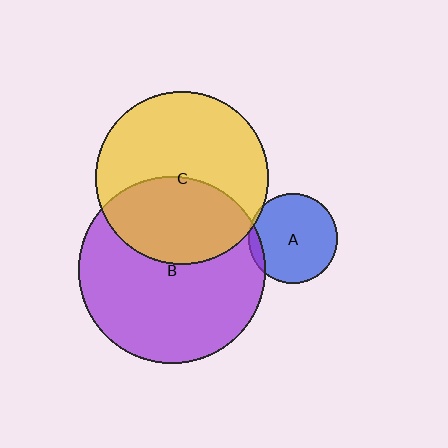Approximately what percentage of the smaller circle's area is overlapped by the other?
Approximately 5%.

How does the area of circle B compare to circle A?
Approximately 4.3 times.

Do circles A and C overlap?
Yes.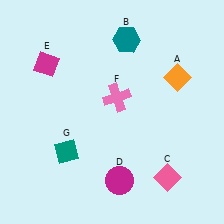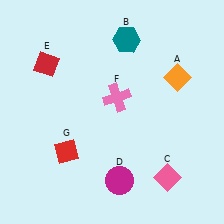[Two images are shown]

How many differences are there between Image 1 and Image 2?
There are 2 differences between the two images.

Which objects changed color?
E changed from magenta to red. G changed from teal to red.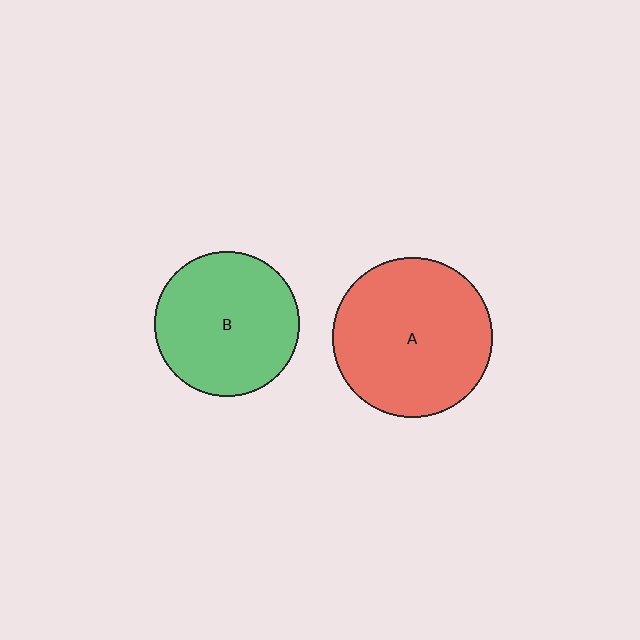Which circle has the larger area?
Circle A (red).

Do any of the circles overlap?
No, none of the circles overlap.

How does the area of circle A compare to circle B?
Approximately 1.2 times.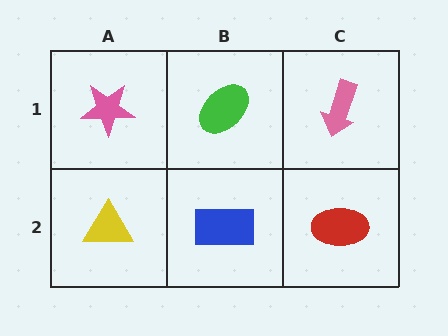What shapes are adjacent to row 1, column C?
A red ellipse (row 2, column C), a green ellipse (row 1, column B).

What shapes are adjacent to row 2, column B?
A green ellipse (row 1, column B), a yellow triangle (row 2, column A), a red ellipse (row 2, column C).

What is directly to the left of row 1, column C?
A green ellipse.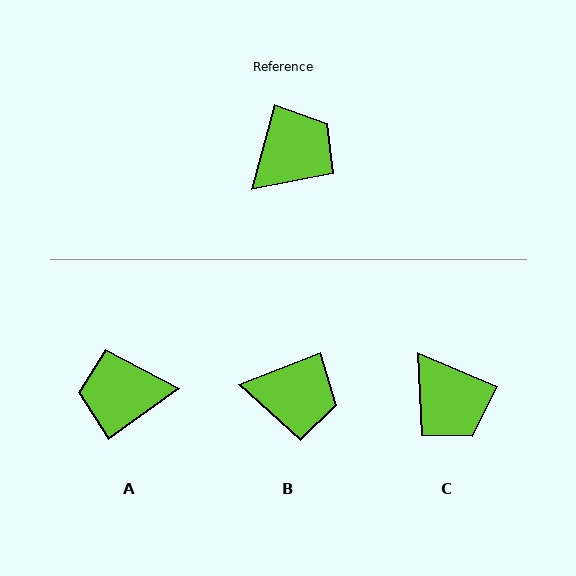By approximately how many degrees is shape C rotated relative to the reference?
Approximately 98 degrees clockwise.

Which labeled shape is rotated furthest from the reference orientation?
A, about 141 degrees away.